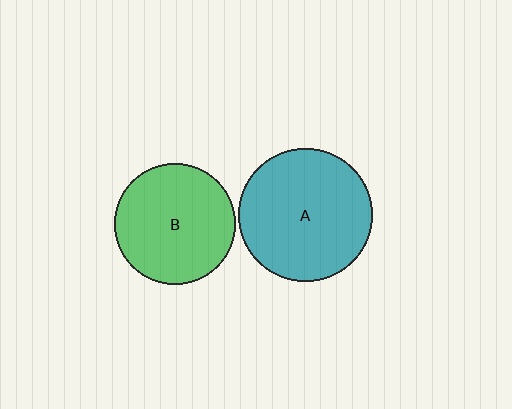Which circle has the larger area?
Circle A (teal).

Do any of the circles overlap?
No, none of the circles overlap.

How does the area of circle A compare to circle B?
Approximately 1.2 times.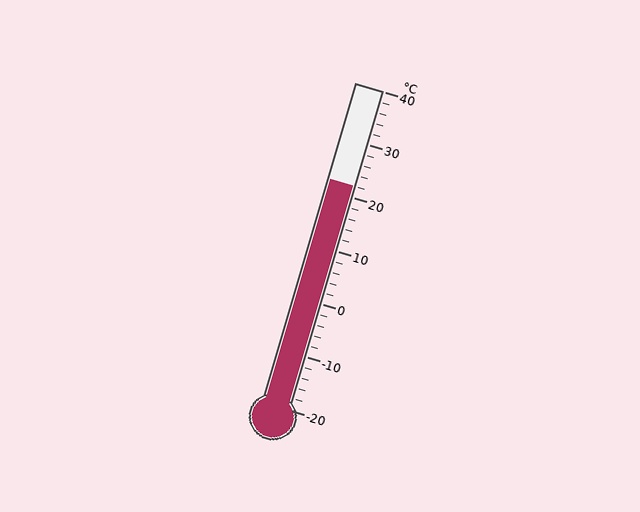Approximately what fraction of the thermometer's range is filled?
The thermometer is filled to approximately 70% of its range.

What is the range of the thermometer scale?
The thermometer scale ranges from -20°C to 40°C.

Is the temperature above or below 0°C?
The temperature is above 0°C.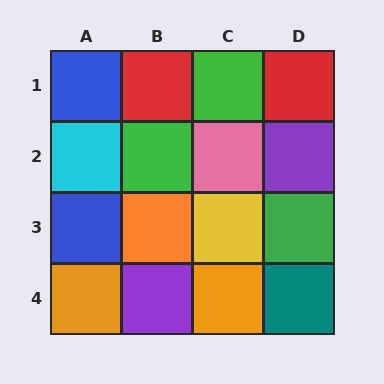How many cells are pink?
1 cell is pink.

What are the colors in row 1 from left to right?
Blue, red, green, red.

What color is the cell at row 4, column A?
Orange.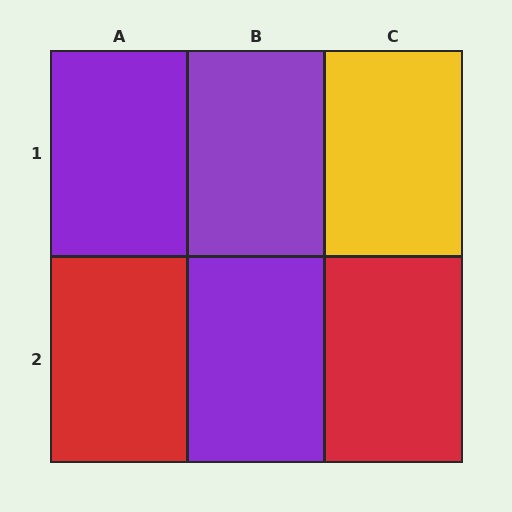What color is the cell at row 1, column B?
Purple.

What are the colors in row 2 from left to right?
Red, purple, red.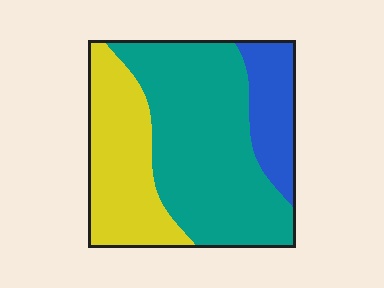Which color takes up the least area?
Blue, at roughly 15%.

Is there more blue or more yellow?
Yellow.